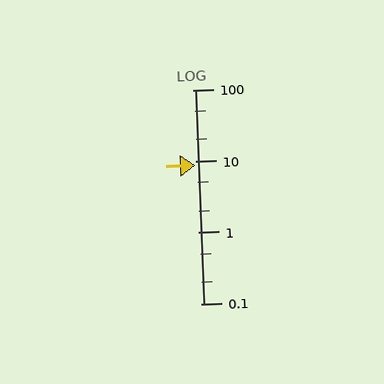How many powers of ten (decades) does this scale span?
The scale spans 3 decades, from 0.1 to 100.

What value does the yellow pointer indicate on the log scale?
The pointer indicates approximately 8.8.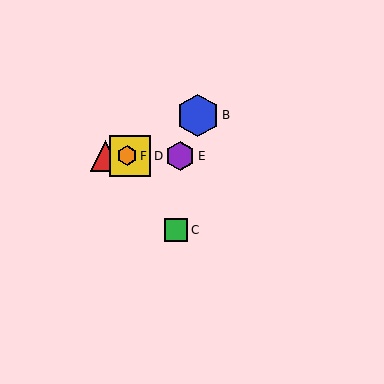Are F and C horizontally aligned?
No, F is at y≈156 and C is at y≈230.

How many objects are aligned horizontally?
4 objects (A, D, E, F) are aligned horizontally.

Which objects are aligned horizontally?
Objects A, D, E, F are aligned horizontally.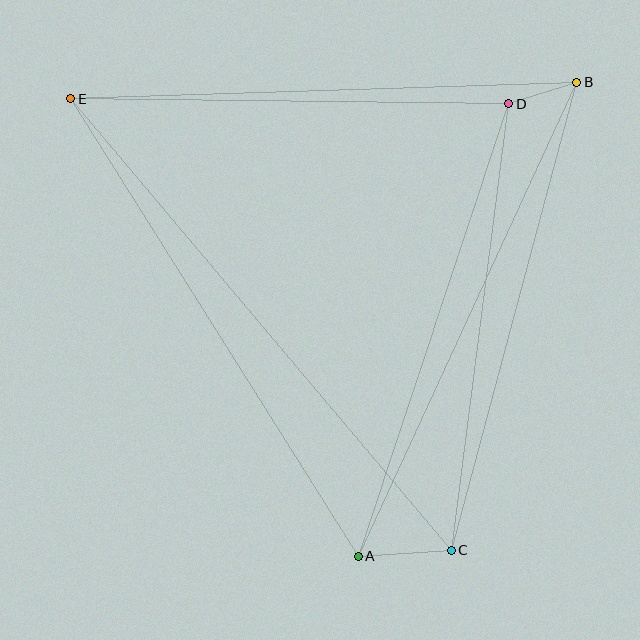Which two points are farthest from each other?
Points C and E are farthest from each other.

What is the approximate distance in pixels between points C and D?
The distance between C and D is approximately 450 pixels.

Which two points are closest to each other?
Points B and D are closest to each other.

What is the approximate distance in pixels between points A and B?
The distance between A and B is approximately 522 pixels.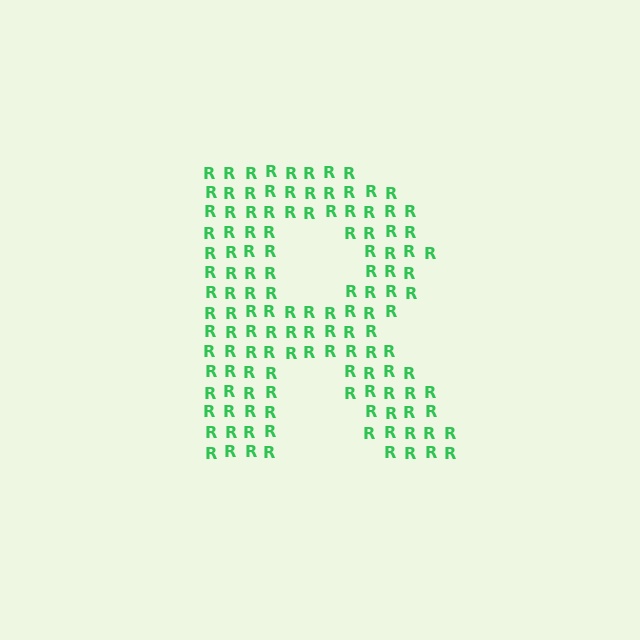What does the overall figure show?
The overall figure shows the letter R.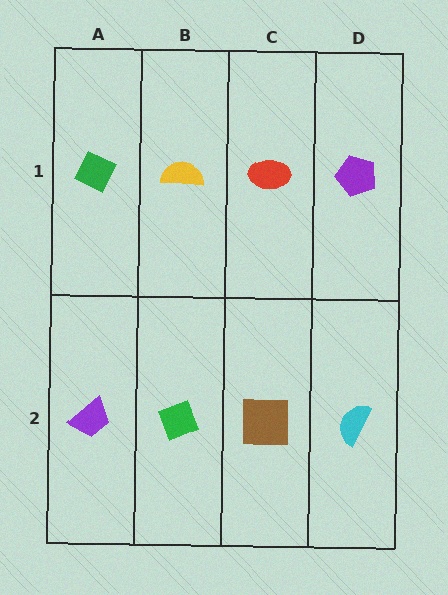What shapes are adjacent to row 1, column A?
A purple trapezoid (row 2, column A), a yellow semicircle (row 1, column B).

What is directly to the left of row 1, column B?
A green diamond.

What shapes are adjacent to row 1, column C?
A brown square (row 2, column C), a yellow semicircle (row 1, column B), a purple pentagon (row 1, column D).